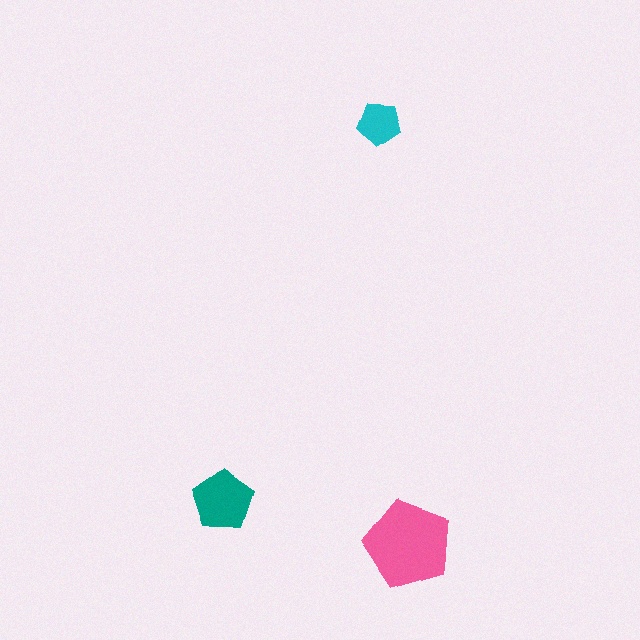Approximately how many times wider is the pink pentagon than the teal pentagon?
About 1.5 times wider.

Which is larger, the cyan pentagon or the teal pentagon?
The teal one.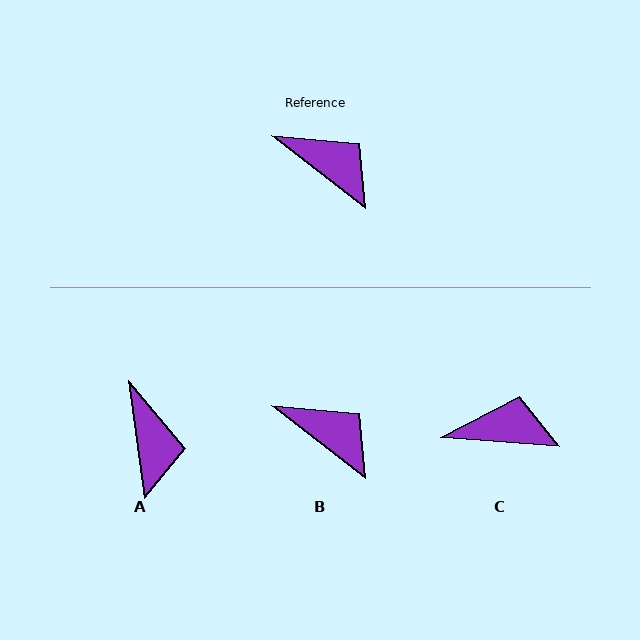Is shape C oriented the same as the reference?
No, it is off by about 34 degrees.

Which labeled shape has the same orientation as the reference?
B.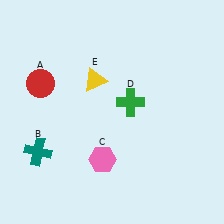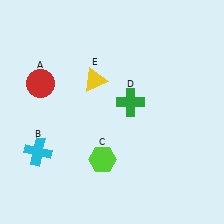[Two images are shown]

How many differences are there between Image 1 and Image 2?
There are 2 differences between the two images.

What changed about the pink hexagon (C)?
In Image 1, C is pink. In Image 2, it changed to lime.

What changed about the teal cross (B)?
In Image 1, B is teal. In Image 2, it changed to cyan.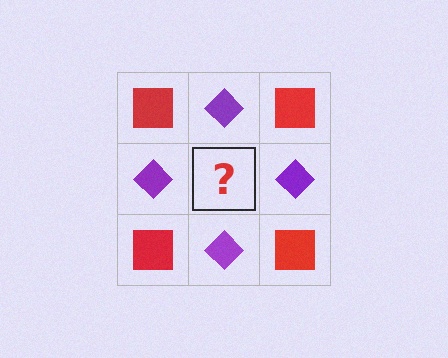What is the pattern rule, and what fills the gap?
The rule is that it alternates red square and purple diamond in a checkerboard pattern. The gap should be filled with a red square.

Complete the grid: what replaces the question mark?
The question mark should be replaced with a red square.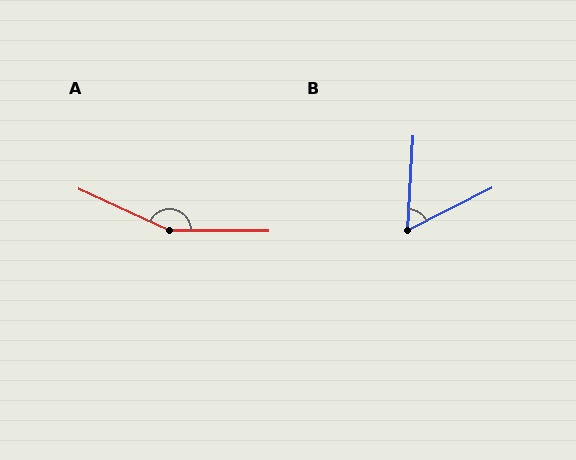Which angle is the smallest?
B, at approximately 60 degrees.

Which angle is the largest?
A, at approximately 156 degrees.